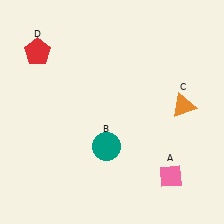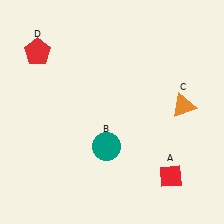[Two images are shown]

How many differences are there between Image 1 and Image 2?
There is 1 difference between the two images.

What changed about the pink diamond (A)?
In Image 1, A is pink. In Image 2, it changed to red.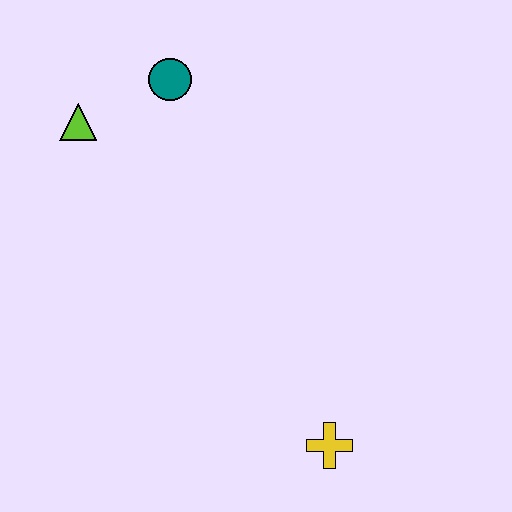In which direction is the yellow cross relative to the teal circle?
The yellow cross is below the teal circle.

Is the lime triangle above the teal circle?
No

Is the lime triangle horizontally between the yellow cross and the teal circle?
No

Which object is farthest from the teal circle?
The yellow cross is farthest from the teal circle.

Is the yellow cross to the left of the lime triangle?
No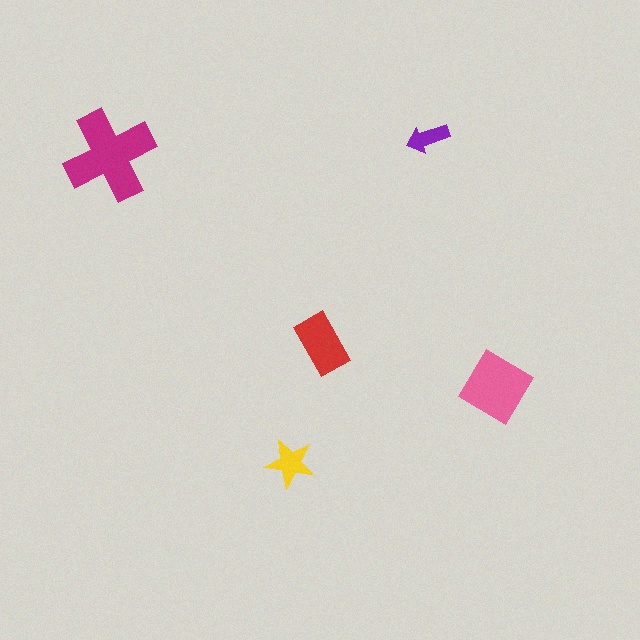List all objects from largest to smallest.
The magenta cross, the pink diamond, the red rectangle, the yellow star, the purple arrow.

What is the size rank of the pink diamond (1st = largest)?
2nd.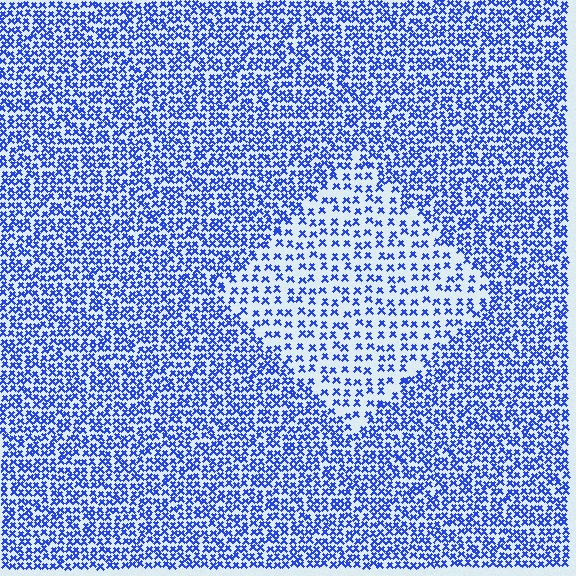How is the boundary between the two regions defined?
The boundary is defined by a change in element density (approximately 2.0x ratio). All elements are the same color, size, and shape.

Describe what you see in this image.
The image contains small blue elements arranged at two different densities. A diamond-shaped region is visible where the elements are less densely packed than the surrounding area.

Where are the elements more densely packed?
The elements are more densely packed outside the diamond boundary.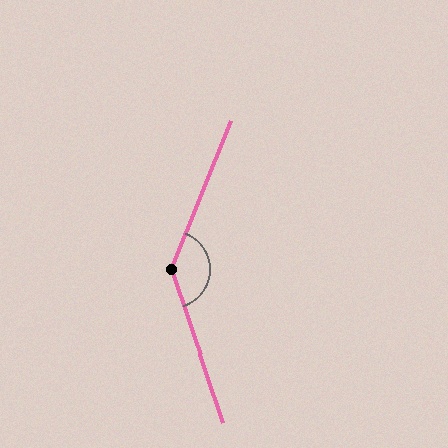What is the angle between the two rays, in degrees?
Approximately 139 degrees.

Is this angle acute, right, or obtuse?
It is obtuse.